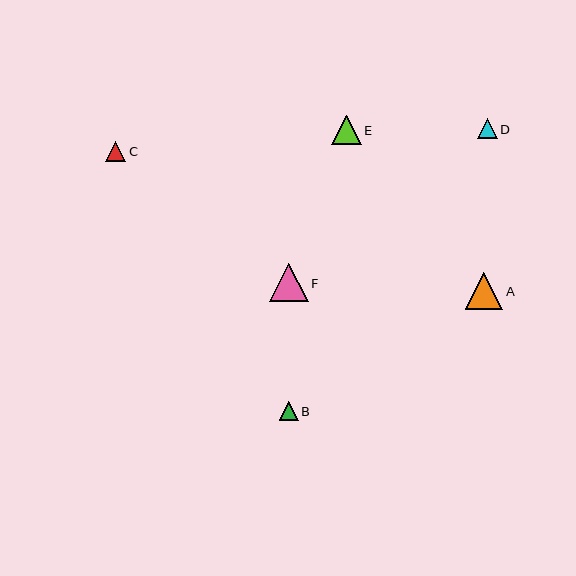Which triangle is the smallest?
Triangle B is the smallest with a size of approximately 19 pixels.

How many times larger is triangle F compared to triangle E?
Triangle F is approximately 1.3 times the size of triangle E.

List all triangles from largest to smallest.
From largest to smallest: F, A, E, C, D, B.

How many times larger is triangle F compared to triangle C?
Triangle F is approximately 1.9 times the size of triangle C.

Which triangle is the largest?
Triangle F is the largest with a size of approximately 38 pixels.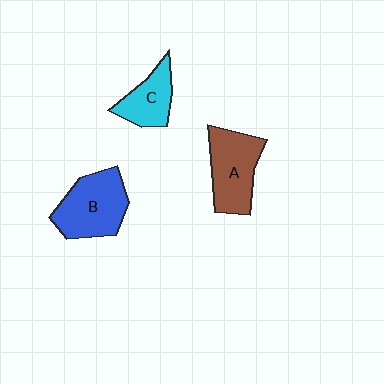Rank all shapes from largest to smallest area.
From largest to smallest: B (blue), A (brown), C (cyan).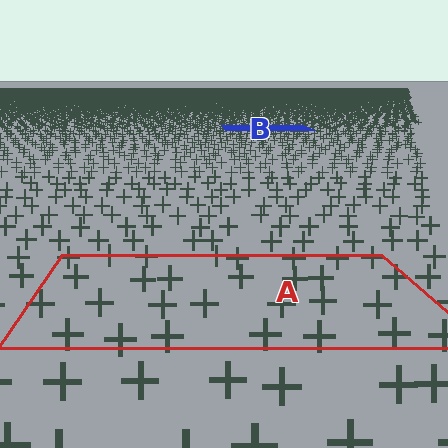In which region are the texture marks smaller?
The texture marks are smaller in region B, because it is farther away.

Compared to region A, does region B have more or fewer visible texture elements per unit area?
Region B has more texture elements per unit area — they are packed more densely because it is farther away.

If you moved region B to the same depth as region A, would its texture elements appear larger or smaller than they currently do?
They would appear larger. At a closer depth, the same texture elements are projected at a bigger on-screen size.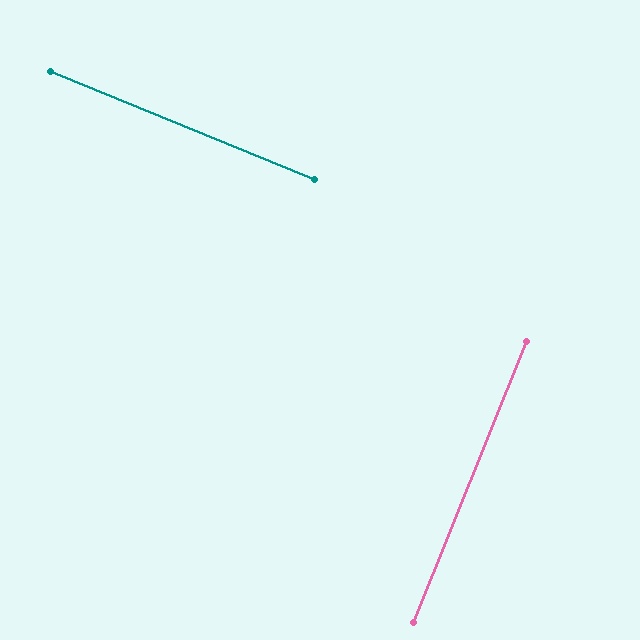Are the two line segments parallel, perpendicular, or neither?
Perpendicular — they meet at approximately 90°.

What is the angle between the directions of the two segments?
Approximately 90 degrees.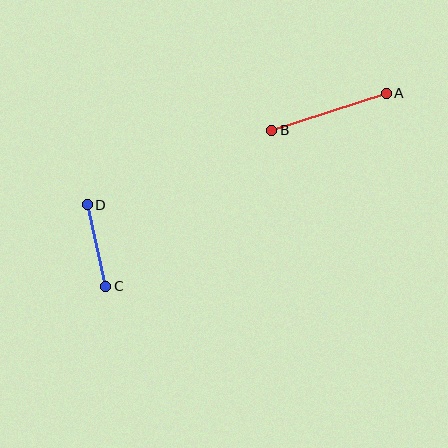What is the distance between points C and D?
The distance is approximately 83 pixels.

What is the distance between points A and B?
The distance is approximately 120 pixels.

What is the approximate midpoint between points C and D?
The midpoint is at approximately (96, 245) pixels.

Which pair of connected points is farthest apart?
Points A and B are farthest apart.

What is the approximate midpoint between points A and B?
The midpoint is at approximately (329, 112) pixels.